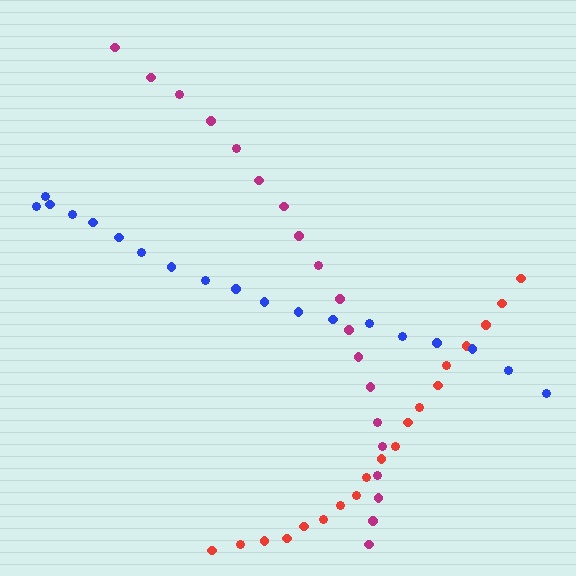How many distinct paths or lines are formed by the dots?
There are 3 distinct paths.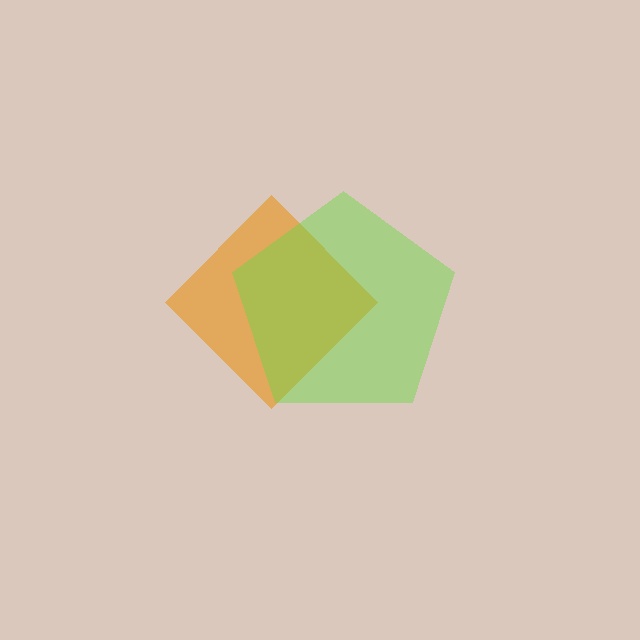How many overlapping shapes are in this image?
There are 2 overlapping shapes in the image.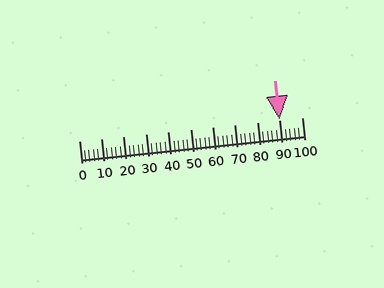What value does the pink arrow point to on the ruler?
The pink arrow points to approximately 90.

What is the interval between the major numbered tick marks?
The major tick marks are spaced 10 units apart.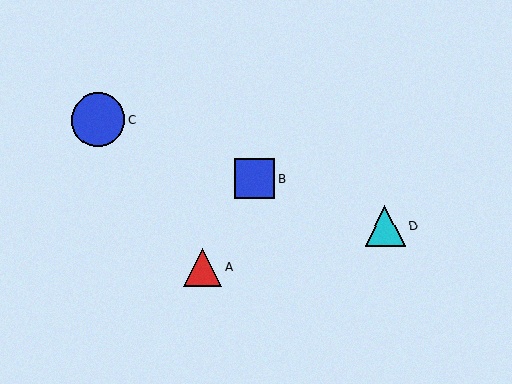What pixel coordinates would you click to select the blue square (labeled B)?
Click at (254, 179) to select the blue square B.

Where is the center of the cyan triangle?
The center of the cyan triangle is at (385, 226).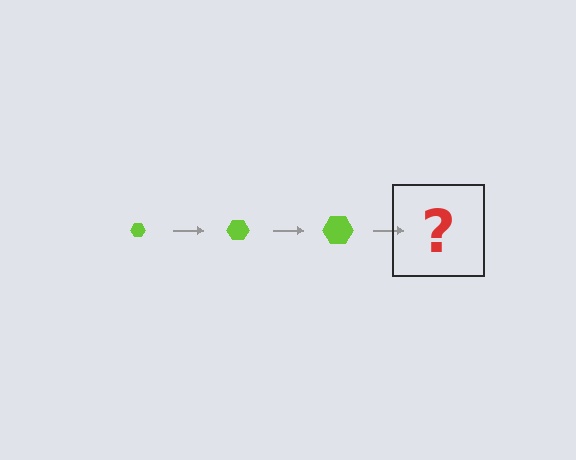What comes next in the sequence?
The next element should be a lime hexagon, larger than the previous one.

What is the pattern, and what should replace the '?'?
The pattern is that the hexagon gets progressively larger each step. The '?' should be a lime hexagon, larger than the previous one.